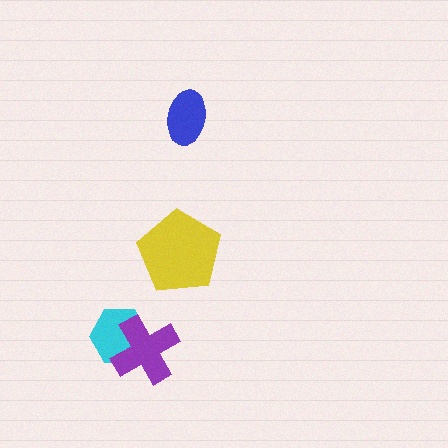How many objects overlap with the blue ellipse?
0 objects overlap with the blue ellipse.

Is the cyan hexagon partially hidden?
Yes, it is partially covered by another shape.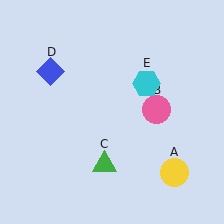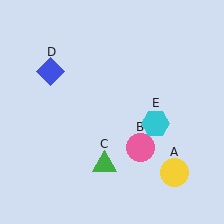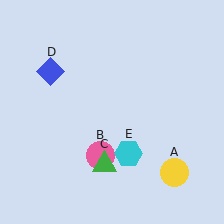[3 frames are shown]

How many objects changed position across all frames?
2 objects changed position: pink circle (object B), cyan hexagon (object E).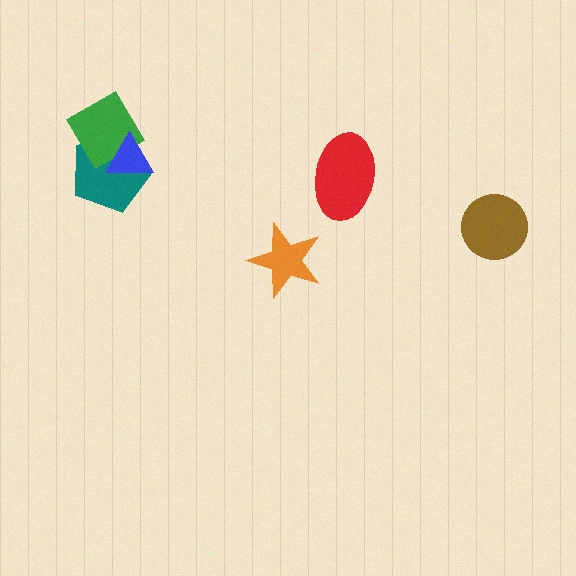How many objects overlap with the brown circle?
0 objects overlap with the brown circle.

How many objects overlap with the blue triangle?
2 objects overlap with the blue triangle.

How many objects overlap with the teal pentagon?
2 objects overlap with the teal pentagon.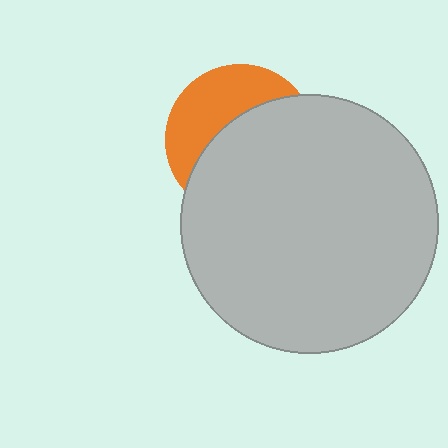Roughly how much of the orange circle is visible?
A small part of it is visible (roughly 39%).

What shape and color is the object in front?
The object in front is a light gray circle.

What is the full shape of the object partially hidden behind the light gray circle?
The partially hidden object is an orange circle.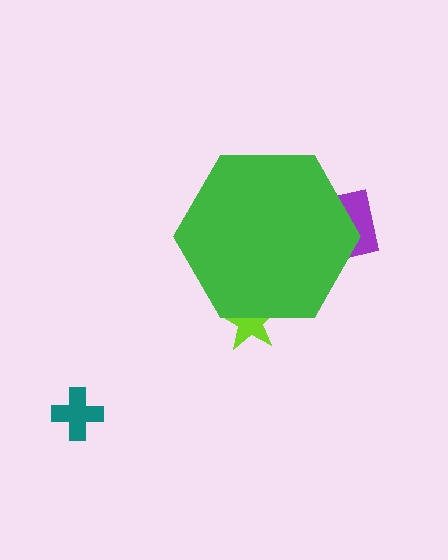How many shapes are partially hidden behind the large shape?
2 shapes are partially hidden.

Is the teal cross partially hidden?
No, the teal cross is fully visible.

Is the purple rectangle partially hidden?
Yes, the purple rectangle is partially hidden behind the green hexagon.